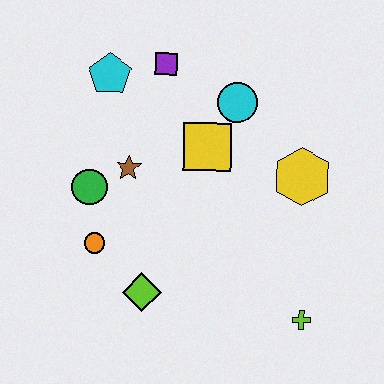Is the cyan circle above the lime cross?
Yes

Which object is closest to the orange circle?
The green circle is closest to the orange circle.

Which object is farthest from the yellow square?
The lime cross is farthest from the yellow square.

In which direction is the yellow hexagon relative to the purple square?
The yellow hexagon is to the right of the purple square.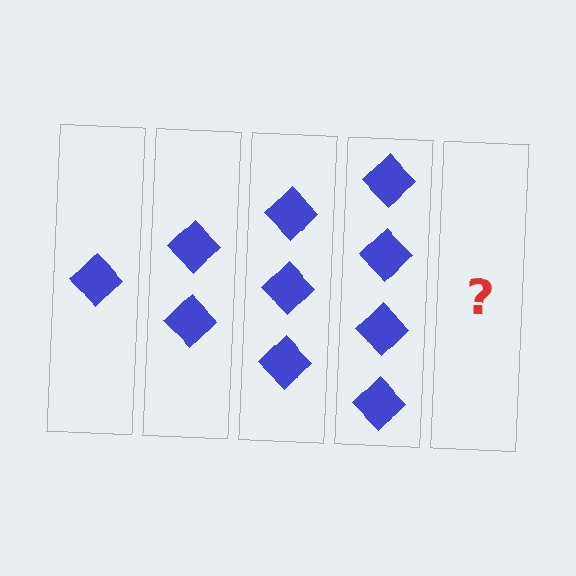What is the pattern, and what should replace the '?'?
The pattern is that each step adds one more diamond. The '?' should be 5 diamonds.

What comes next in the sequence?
The next element should be 5 diamonds.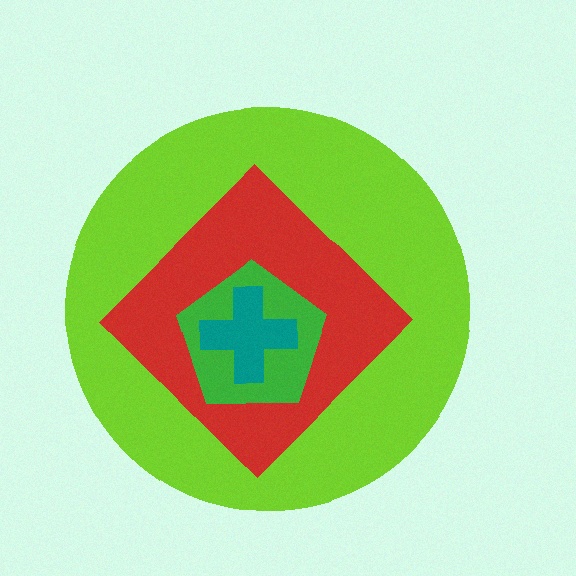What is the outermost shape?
The lime circle.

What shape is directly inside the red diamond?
The green pentagon.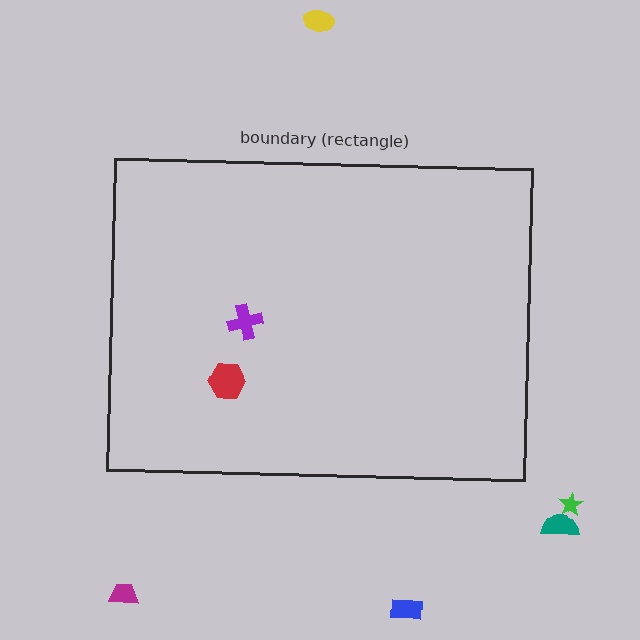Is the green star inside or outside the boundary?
Outside.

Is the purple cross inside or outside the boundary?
Inside.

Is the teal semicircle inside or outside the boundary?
Outside.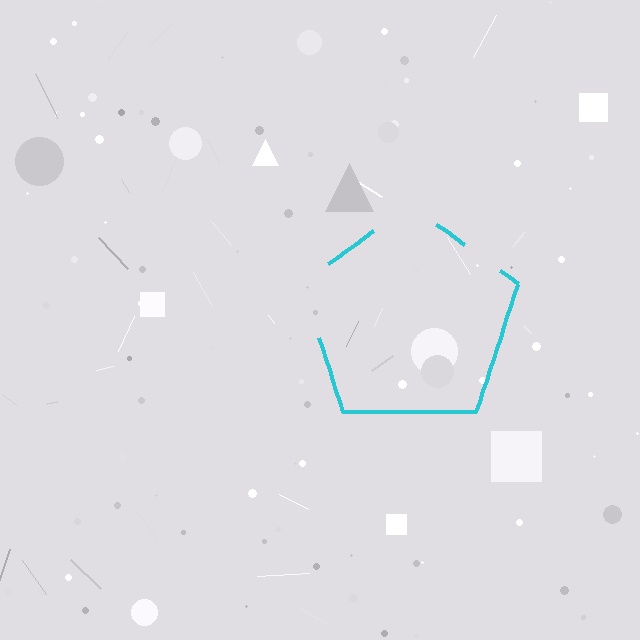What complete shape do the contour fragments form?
The contour fragments form a pentagon.